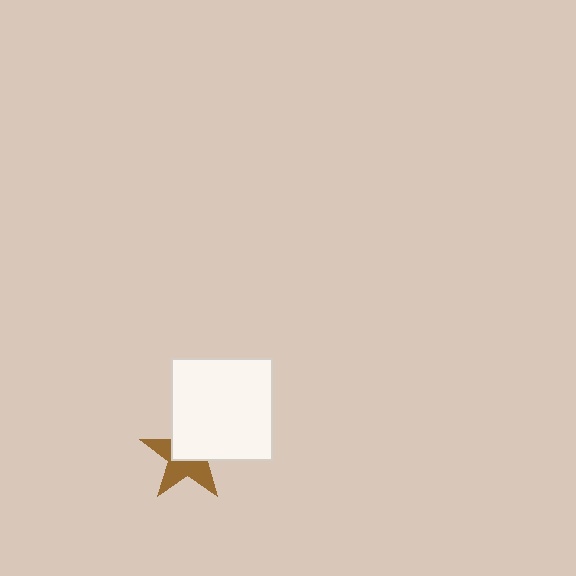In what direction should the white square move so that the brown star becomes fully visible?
The white square should move toward the upper-right. That is the shortest direction to clear the overlap and leave the brown star fully visible.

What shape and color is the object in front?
The object in front is a white square.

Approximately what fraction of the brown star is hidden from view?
Roughly 50% of the brown star is hidden behind the white square.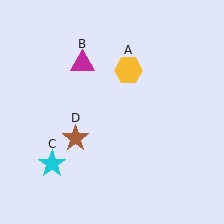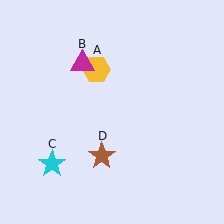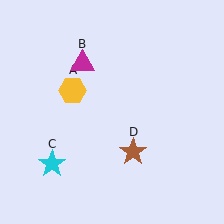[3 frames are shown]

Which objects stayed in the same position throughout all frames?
Magenta triangle (object B) and cyan star (object C) remained stationary.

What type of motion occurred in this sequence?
The yellow hexagon (object A), brown star (object D) rotated counterclockwise around the center of the scene.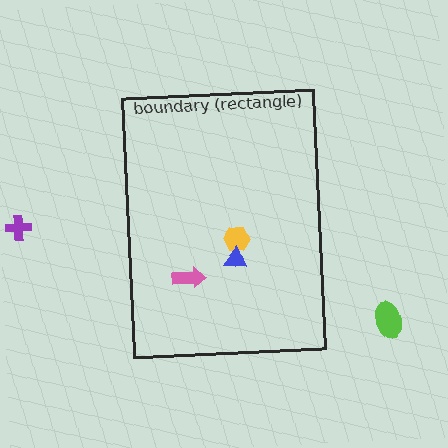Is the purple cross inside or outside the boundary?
Outside.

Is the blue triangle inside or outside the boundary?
Inside.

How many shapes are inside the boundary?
3 inside, 2 outside.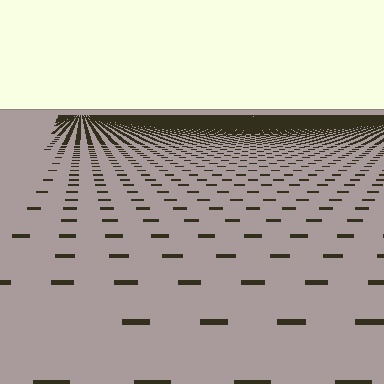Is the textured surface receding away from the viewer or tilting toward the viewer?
The surface is receding away from the viewer. Texture elements get smaller and denser toward the top.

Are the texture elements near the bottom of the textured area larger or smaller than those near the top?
Larger. Near the bottom, elements are closer to the viewer and appear at a bigger on-screen size.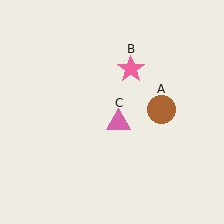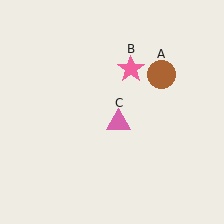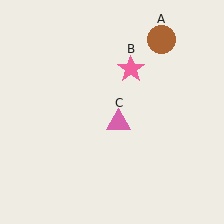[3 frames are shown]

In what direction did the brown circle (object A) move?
The brown circle (object A) moved up.